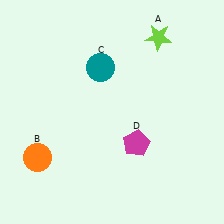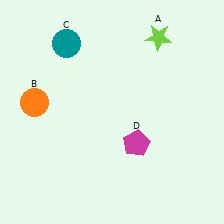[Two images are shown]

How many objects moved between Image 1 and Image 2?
2 objects moved between the two images.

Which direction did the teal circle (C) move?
The teal circle (C) moved left.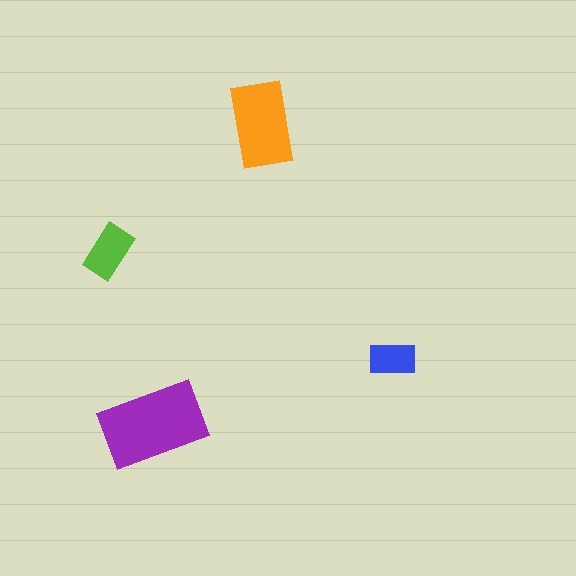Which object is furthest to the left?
The lime rectangle is leftmost.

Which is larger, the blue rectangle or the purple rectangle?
The purple one.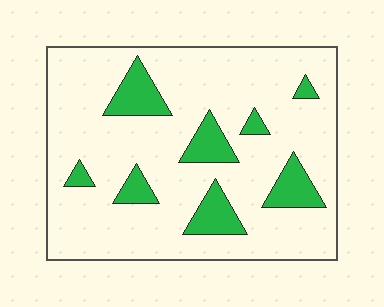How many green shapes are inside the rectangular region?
8.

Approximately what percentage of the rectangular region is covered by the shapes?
Approximately 15%.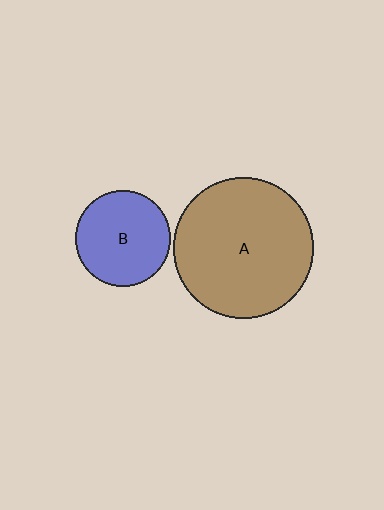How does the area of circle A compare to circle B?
Approximately 2.1 times.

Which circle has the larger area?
Circle A (brown).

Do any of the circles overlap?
No, none of the circles overlap.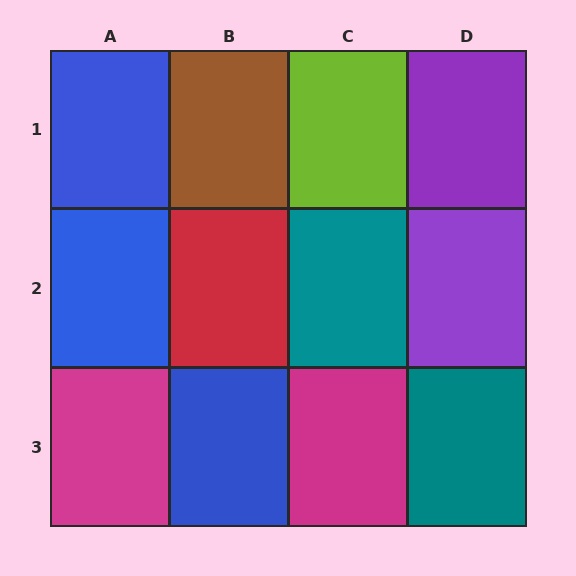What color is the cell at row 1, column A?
Blue.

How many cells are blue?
3 cells are blue.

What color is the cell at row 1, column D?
Purple.